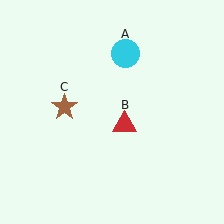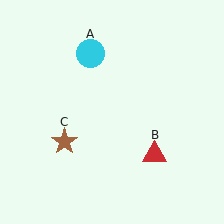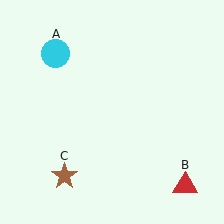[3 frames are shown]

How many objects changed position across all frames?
3 objects changed position: cyan circle (object A), red triangle (object B), brown star (object C).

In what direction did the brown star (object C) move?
The brown star (object C) moved down.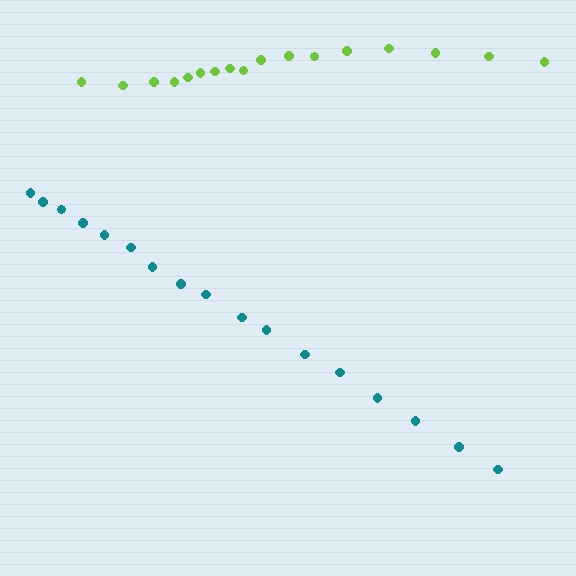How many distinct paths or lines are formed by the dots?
There are 2 distinct paths.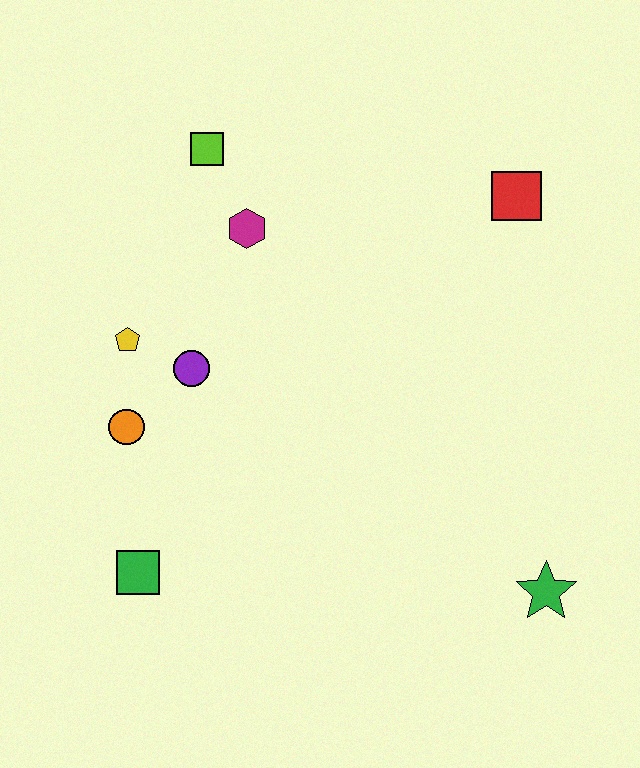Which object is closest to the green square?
The orange circle is closest to the green square.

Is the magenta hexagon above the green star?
Yes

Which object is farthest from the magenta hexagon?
The green star is farthest from the magenta hexagon.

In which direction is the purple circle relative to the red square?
The purple circle is to the left of the red square.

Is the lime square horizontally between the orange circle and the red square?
Yes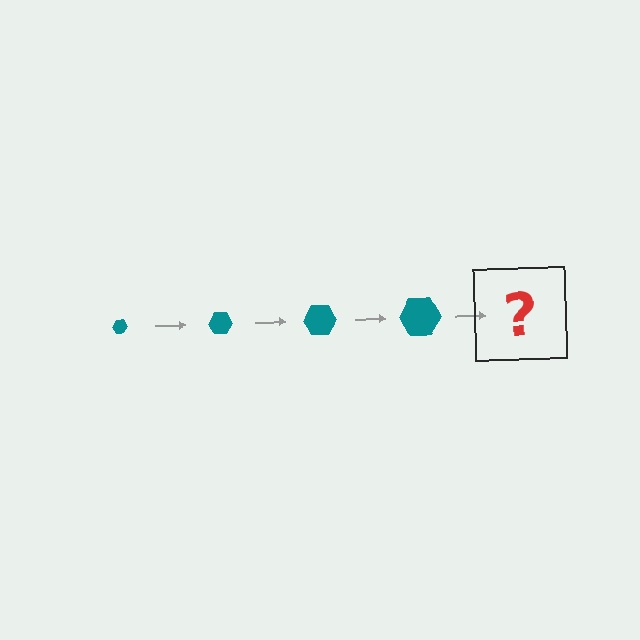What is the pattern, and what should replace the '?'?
The pattern is that the hexagon gets progressively larger each step. The '?' should be a teal hexagon, larger than the previous one.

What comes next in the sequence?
The next element should be a teal hexagon, larger than the previous one.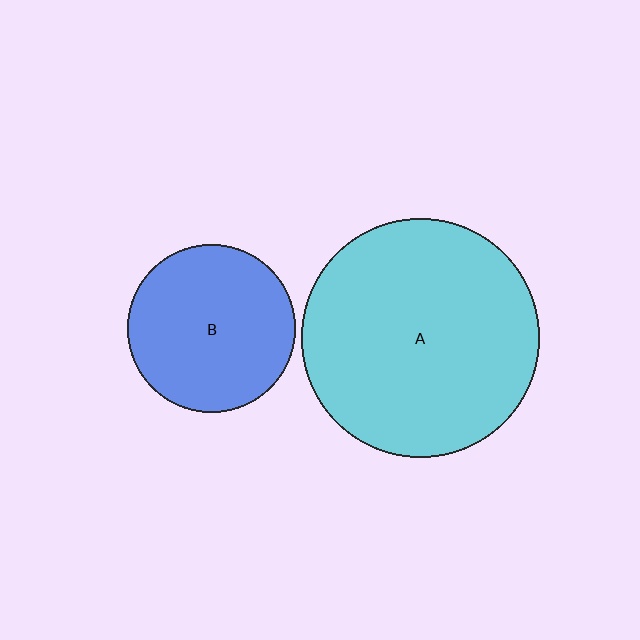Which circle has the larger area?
Circle A (cyan).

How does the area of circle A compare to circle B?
Approximately 2.0 times.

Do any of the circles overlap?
No, none of the circles overlap.